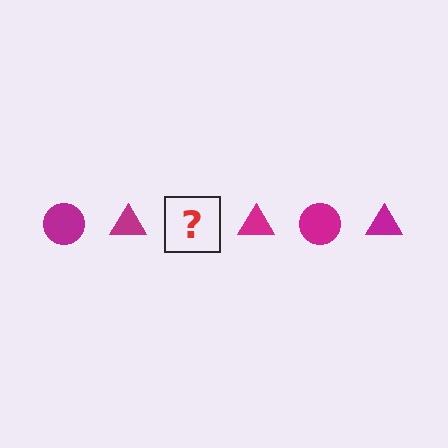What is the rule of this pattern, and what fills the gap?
The rule is that the pattern cycles through circle, triangle shapes in magenta. The gap should be filled with a magenta circle.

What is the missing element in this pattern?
The missing element is a magenta circle.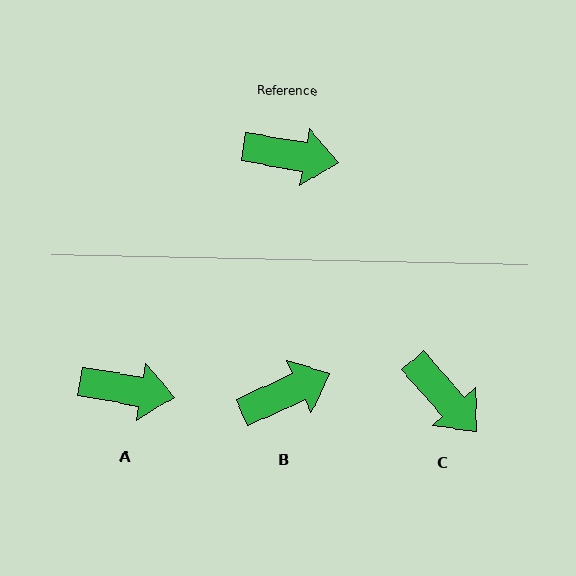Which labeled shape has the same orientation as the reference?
A.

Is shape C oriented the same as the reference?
No, it is off by about 39 degrees.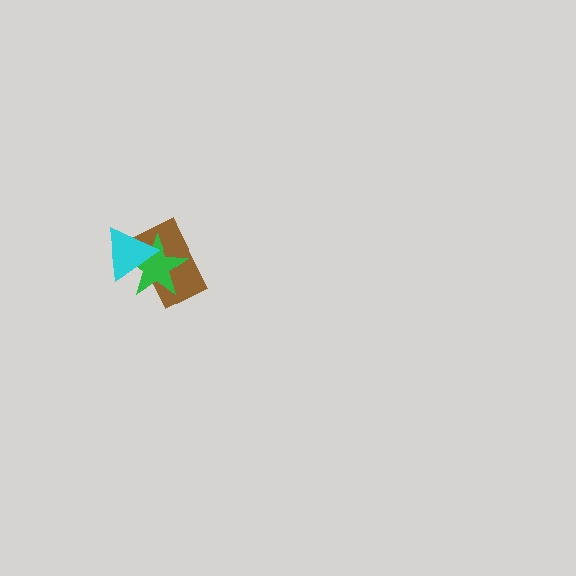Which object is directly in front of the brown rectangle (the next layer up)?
The green star is directly in front of the brown rectangle.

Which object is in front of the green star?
The cyan triangle is in front of the green star.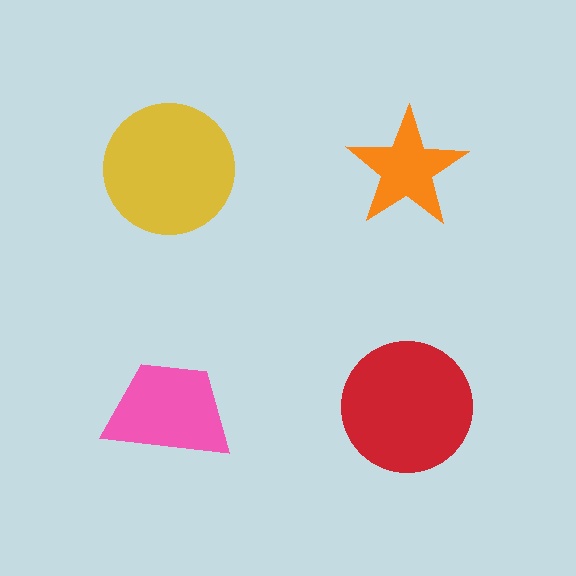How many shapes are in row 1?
2 shapes.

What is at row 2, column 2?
A red circle.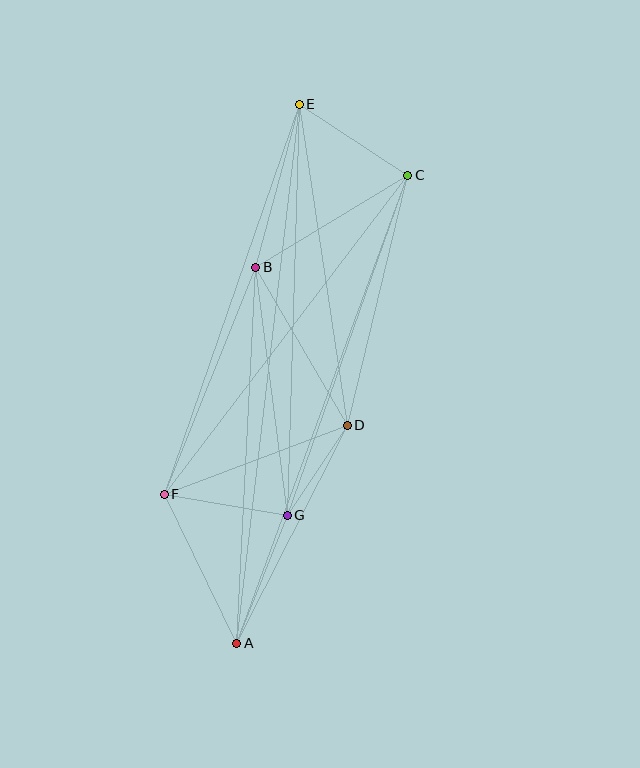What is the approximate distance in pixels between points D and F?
The distance between D and F is approximately 195 pixels.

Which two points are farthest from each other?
Points A and E are farthest from each other.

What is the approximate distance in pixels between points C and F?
The distance between C and F is approximately 401 pixels.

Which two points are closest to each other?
Points D and G are closest to each other.